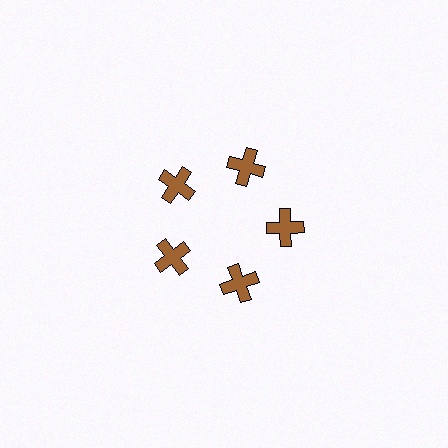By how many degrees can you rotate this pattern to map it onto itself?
The pattern maps onto itself every 72 degrees of rotation.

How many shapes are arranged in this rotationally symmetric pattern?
There are 5 shapes, arranged in 5 groups of 1.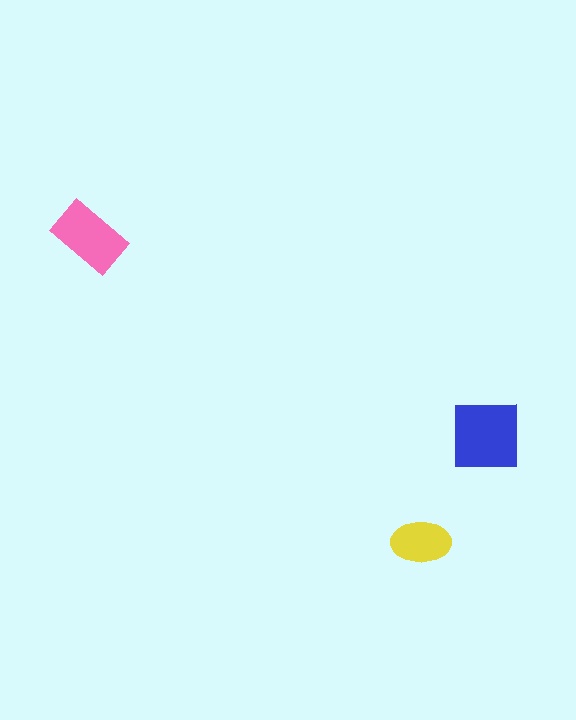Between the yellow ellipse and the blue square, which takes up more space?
The blue square.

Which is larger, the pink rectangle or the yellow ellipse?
The pink rectangle.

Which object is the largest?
The blue square.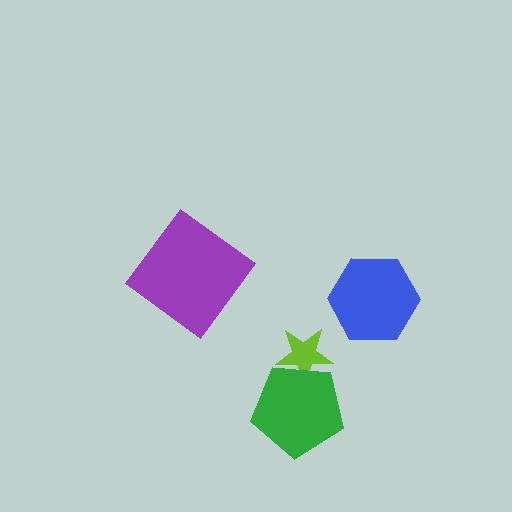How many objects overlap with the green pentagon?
1 object overlaps with the green pentagon.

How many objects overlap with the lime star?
1 object overlaps with the lime star.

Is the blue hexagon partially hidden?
No, no other shape covers it.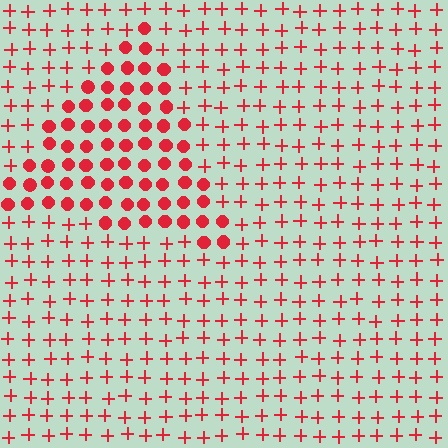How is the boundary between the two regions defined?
The boundary is defined by a change in element shape: circles inside vs. plus signs outside. All elements share the same color and spacing.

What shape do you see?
I see a triangle.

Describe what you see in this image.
The image is filled with small red elements arranged in a uniform grid. A triangle-shaped region contains circles, while the surrounding area contains plus signs. The boundary is defined purely by the change in element shape.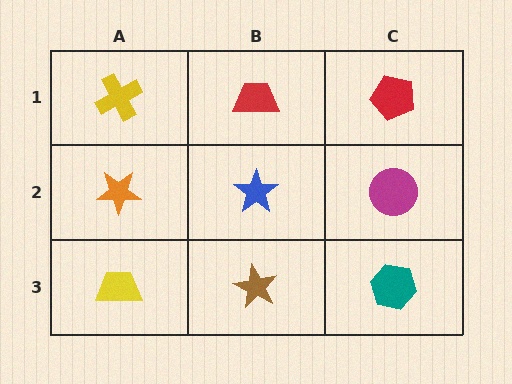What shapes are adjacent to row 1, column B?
A blue star (row 2, column B), a yellow cross (row 1, column A), a red pentagon (row 1, column C).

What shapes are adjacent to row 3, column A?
An orange star (row 2, column A), a brown star (row 3, column B).